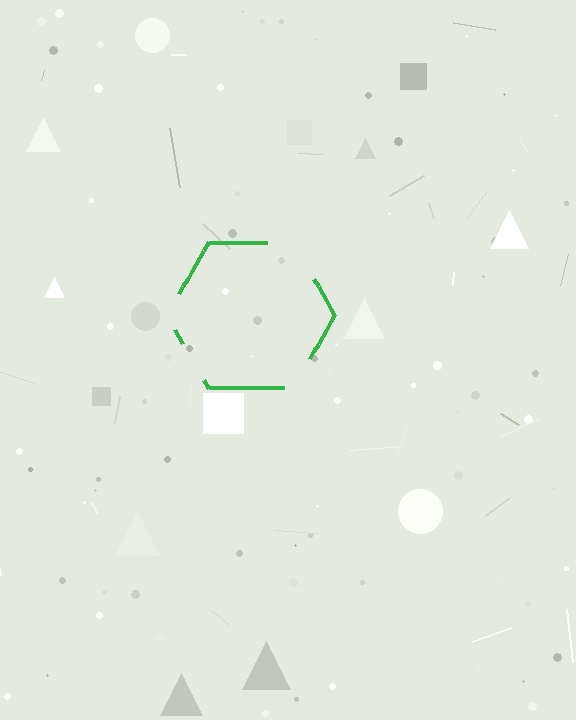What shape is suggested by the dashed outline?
The dashed outline suggests a hexagon.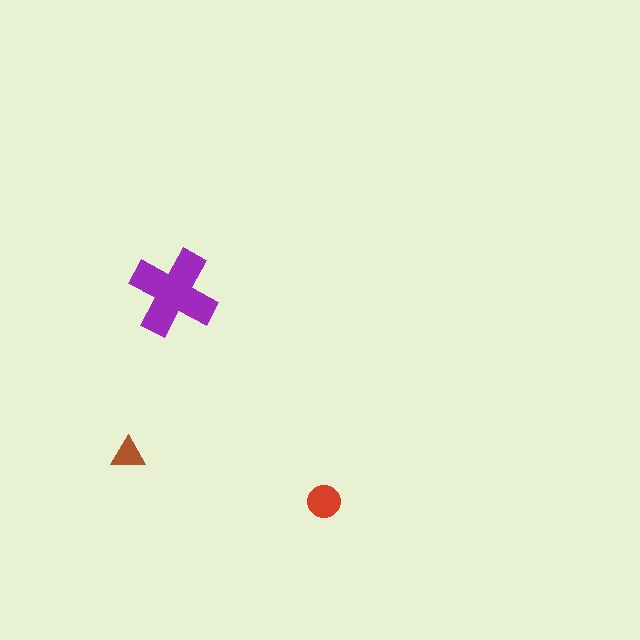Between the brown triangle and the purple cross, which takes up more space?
The purple cross.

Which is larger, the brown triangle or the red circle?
The red circle.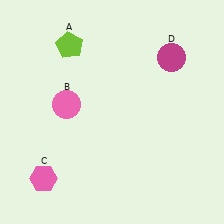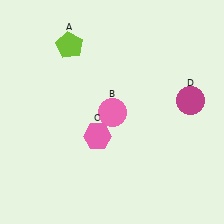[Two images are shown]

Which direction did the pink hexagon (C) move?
The pink hexagon (C) moved right.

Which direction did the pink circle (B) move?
The pink circle (B) moved right.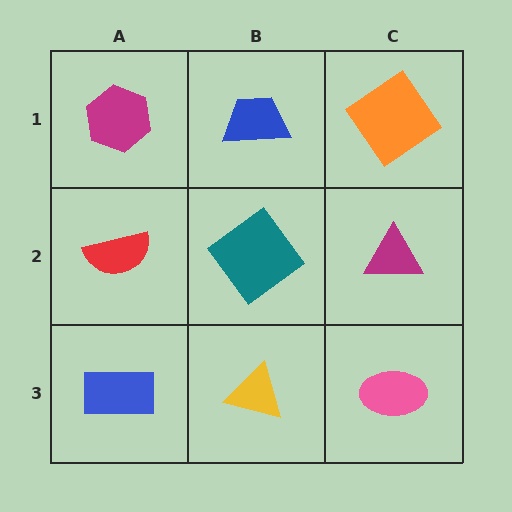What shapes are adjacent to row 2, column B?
A blue trapezoid (row 1, column B), a yellow triangle (row 3, column B), a red semicircle (row 2, column A), a magenta triangle (row 2, column C).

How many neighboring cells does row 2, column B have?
4.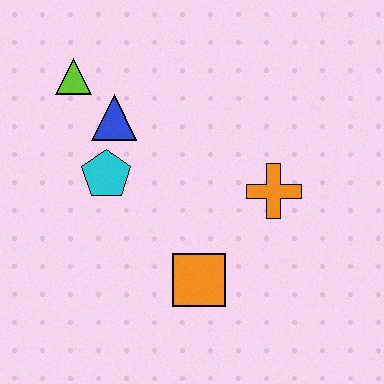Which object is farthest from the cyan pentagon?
The orange cross is farthest from the cyan pentagon.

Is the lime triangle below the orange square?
No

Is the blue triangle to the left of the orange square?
Yes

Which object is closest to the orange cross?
The orange square is closest to the orange cross.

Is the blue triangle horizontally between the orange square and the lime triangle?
Yes